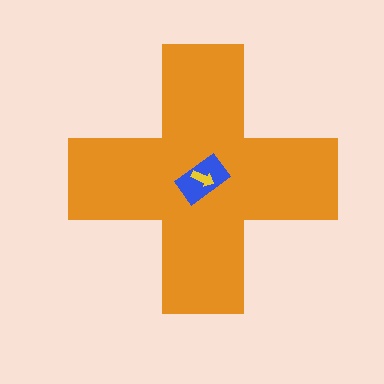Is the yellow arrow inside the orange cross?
Yes.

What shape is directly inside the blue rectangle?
The yellow arrow.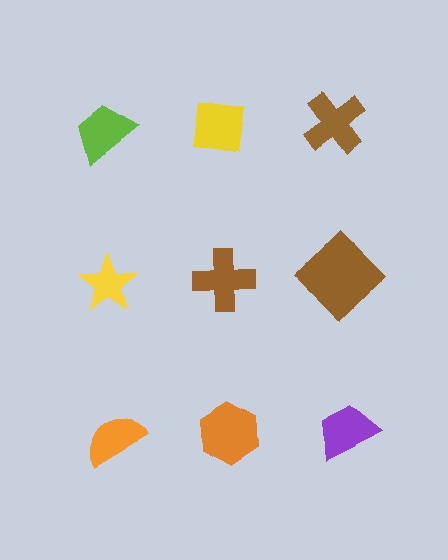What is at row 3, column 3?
A purple trapezoid.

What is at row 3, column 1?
An orange semicircle.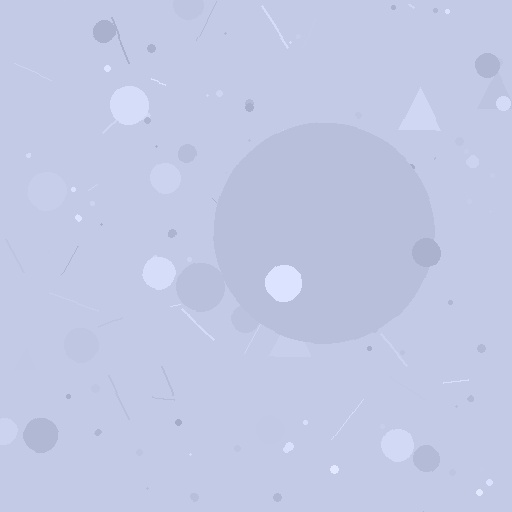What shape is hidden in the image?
A circle is hidden in the image.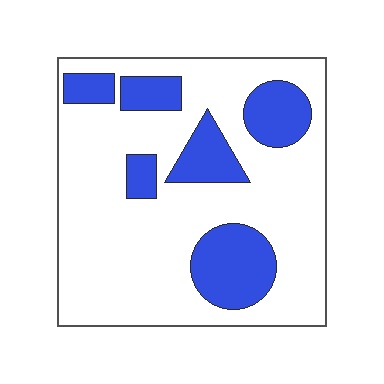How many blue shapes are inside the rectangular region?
6.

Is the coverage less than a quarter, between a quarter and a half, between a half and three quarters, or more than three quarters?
Less than a quarter.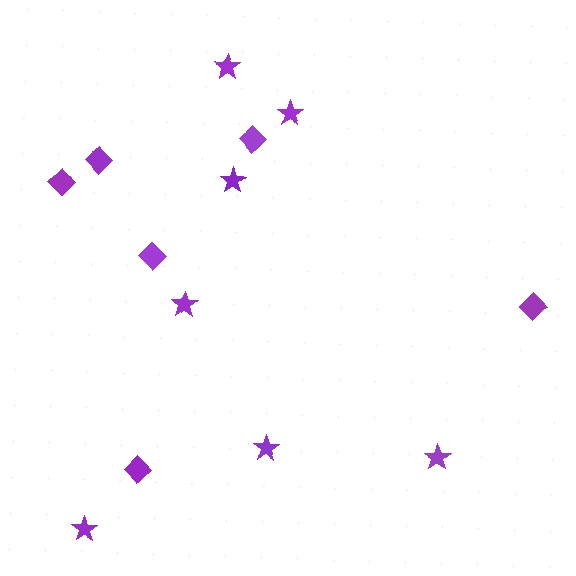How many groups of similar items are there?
There are 2 groups: one group of diamonds (6) and one group of stars (7).